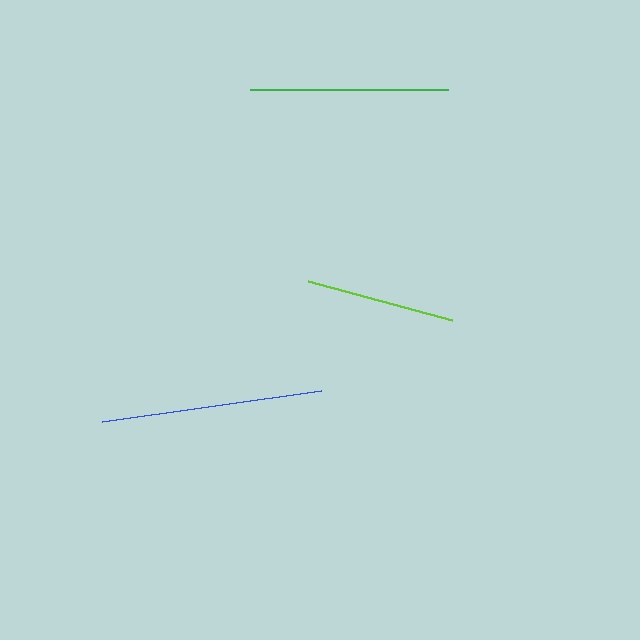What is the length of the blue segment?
The blue segment is approximately 220 pixels long.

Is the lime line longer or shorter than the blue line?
The blue line is longer than the lime line.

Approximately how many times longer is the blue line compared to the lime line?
The blue line is approximately 1.5 times the length of the lime line.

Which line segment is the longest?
The blue line is the longest at approximately 220 pixels.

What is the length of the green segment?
The green segment is approximately 198 pixels long.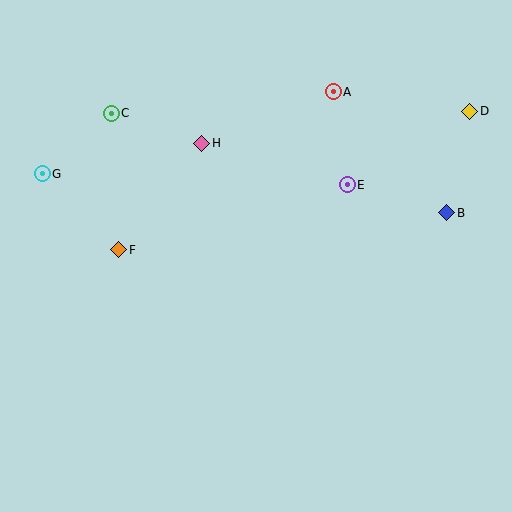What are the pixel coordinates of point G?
Point G is at (42, 174).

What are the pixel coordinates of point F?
Point F is at (119, 250).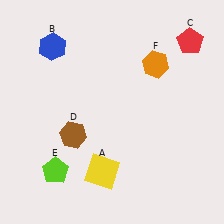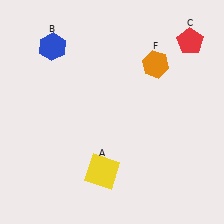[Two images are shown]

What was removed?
The lime pentagon (E), the brown hexagon (D) were removed in Image 2.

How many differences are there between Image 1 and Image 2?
There are 2 differences between the two images.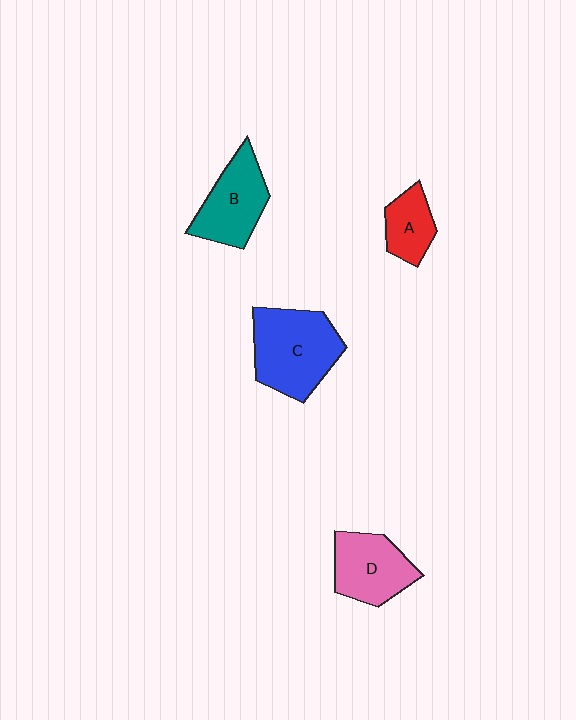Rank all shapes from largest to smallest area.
From largest to smallest: C (blue), B (teal), D (pink), A (red).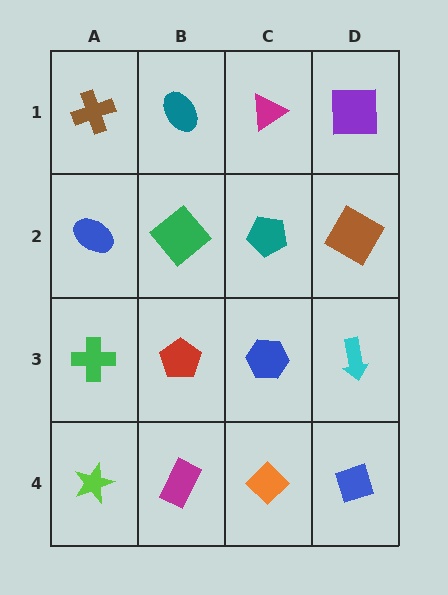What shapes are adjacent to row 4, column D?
A cyan arrow (row 3, column D), an orange diamond (row 4, column C).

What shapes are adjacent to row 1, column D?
A brown diamond (row 2, column D), a magenta triangle (row 1, column C).